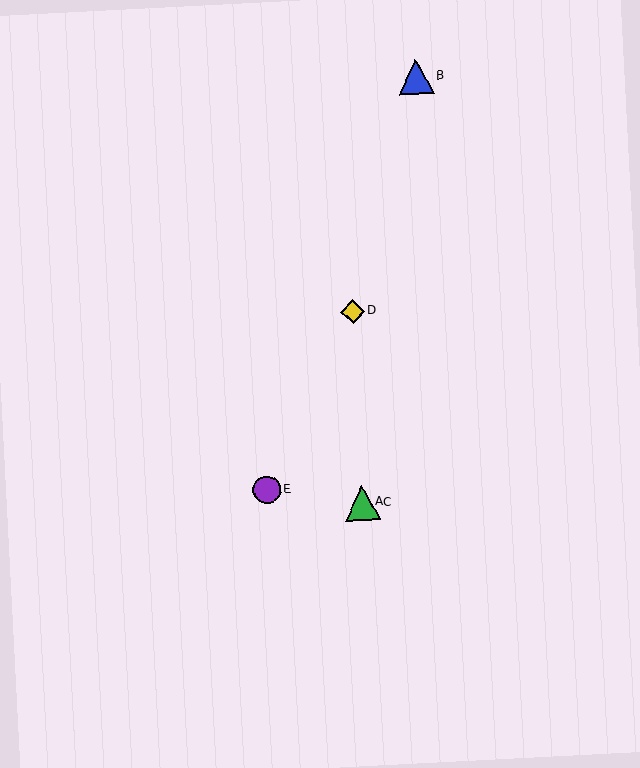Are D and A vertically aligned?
Yes, both are at x≈352.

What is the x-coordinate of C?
Object C is at x≈362.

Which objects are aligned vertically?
Objects A, C, D are aligned vertically.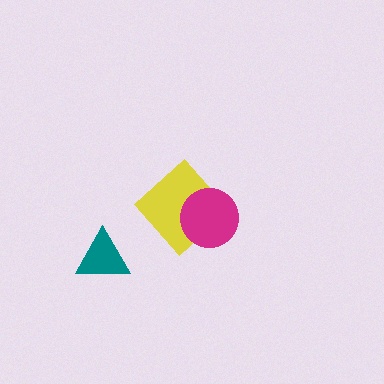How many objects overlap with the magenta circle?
1 object overlaps with the magenta circle.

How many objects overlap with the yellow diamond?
1 object overlaps with the yellow diamond.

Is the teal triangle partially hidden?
No, no other shape covers it.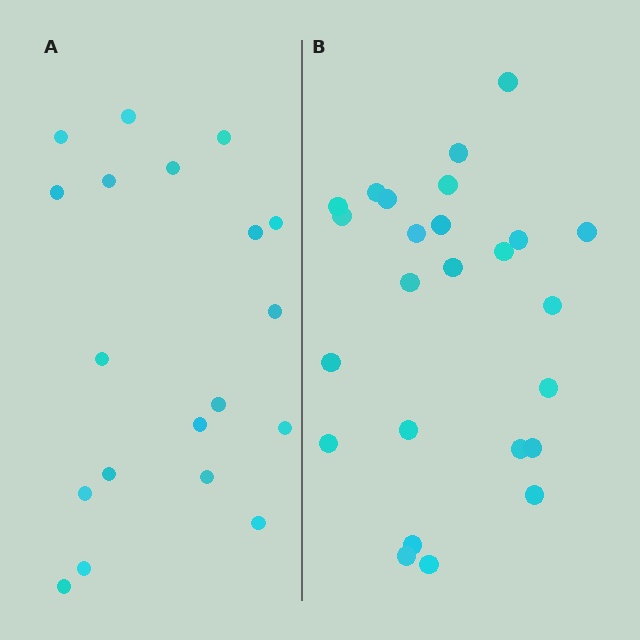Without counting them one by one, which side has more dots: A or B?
Region B (the right region) has more dots.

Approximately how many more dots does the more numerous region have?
Region B has about 6 more dots than region A.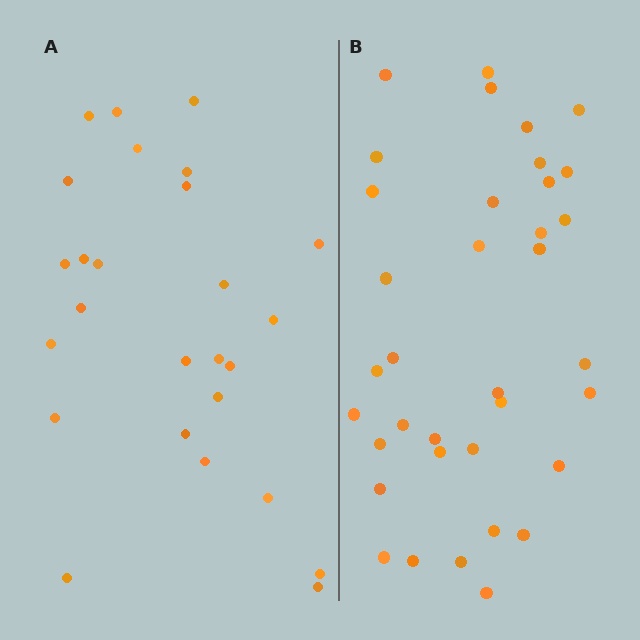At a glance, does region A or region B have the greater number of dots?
Region B (the right region) has more dots.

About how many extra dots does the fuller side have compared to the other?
Region B has roughly 10 or so more dots than region A.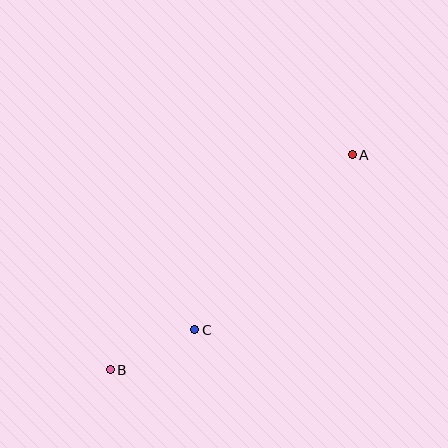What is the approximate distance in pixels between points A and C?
The distance between A and C is approximately 235 pixels.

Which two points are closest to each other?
Points B and C are closest to each other.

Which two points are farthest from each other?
Points A and B are farthest from each other.